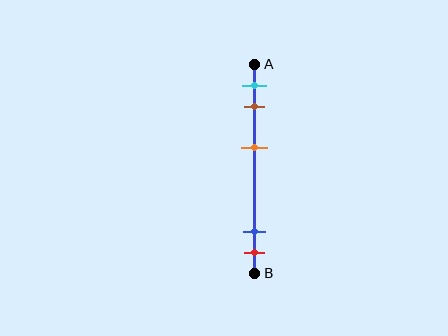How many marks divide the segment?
There are 5 marks dividing the segment.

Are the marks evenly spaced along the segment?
No, the marks are not evenly spaced.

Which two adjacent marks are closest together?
The blue and red marks are the closest adjacent pair.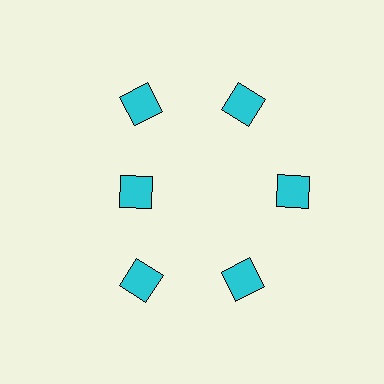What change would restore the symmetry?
The symmetry would be restored by moving it outward, back onto the ring so that all 6 diamonds sit at equal angles and equal distance from the center.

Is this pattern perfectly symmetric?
No. The 6 cyan diamonds are arranged in a ring, but one element near the 9 o'clock position is pulled inward toward the center, breaking the 6-fold rotational symmetry.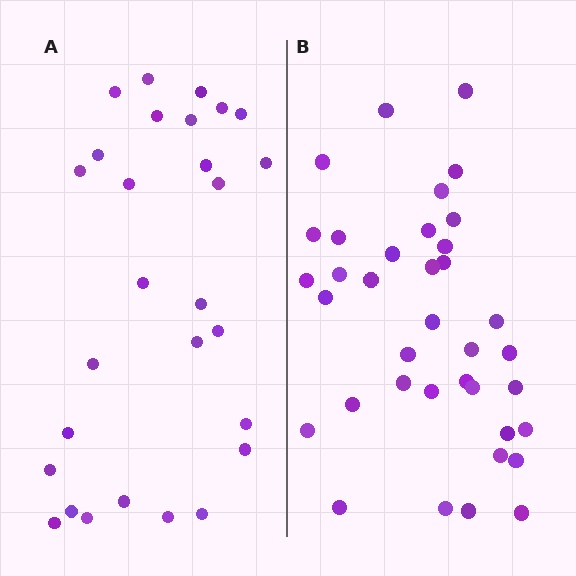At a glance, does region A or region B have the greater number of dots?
Region B (the right region) has more dots.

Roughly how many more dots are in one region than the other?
Region B has roughly 8 or so more dots than region A.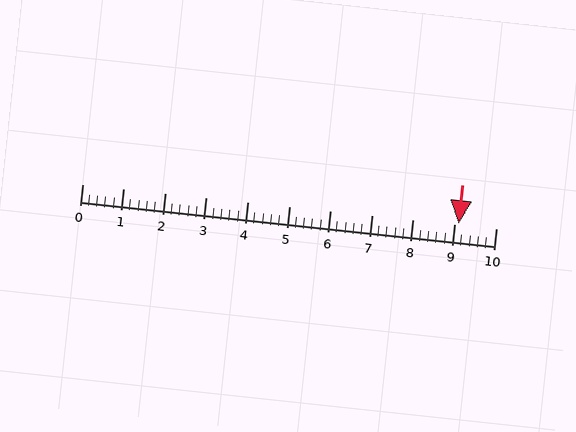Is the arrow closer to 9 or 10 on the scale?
The arrow is closer to 9.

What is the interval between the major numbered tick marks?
The major tick marks are spaced 1 units apart.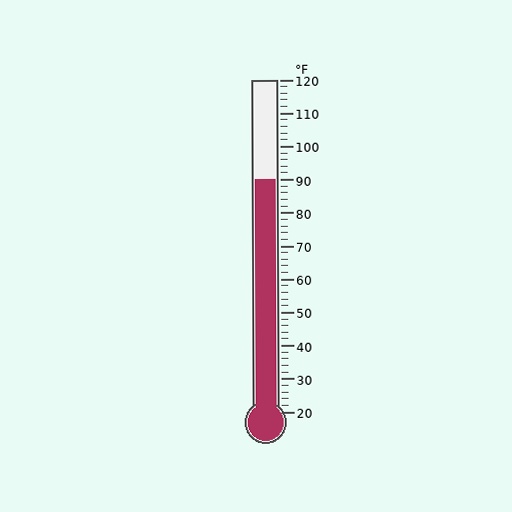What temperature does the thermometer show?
The thermometer shows approximately 90°F.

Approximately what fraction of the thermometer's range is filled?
The thermometer is filled to approximately 70% of its range.